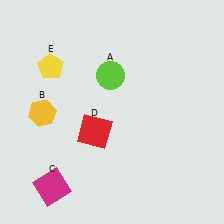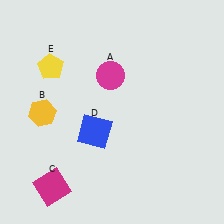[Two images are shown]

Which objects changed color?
A changed from lime to magenta. D changed from red to blue.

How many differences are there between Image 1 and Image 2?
There are 2 differences between the two images.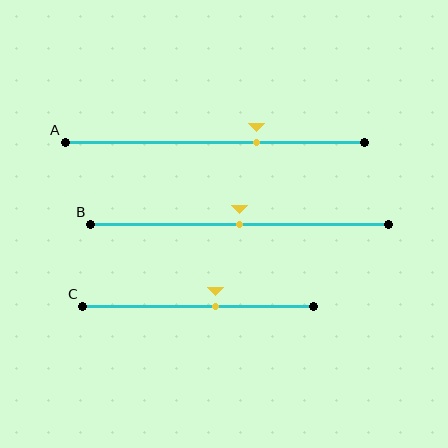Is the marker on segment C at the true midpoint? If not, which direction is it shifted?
No, the marker on segment C is shifted to the right by about 8% of the segment length.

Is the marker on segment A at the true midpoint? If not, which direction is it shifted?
No, the marker on segment A is shifted to the right by about 14% of the segment length.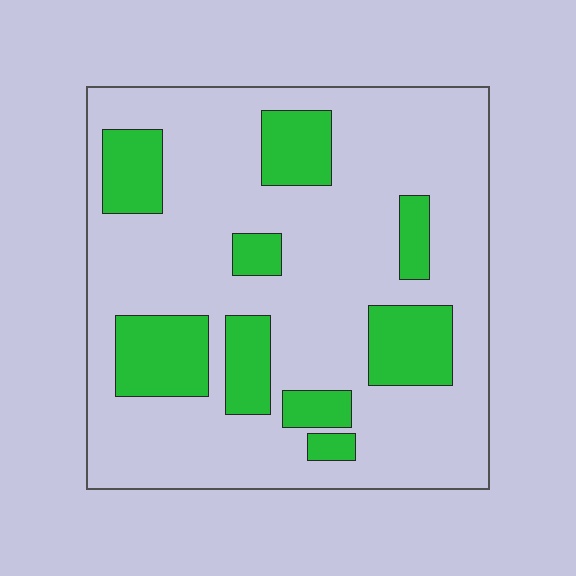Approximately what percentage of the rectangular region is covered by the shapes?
Approximately 25%.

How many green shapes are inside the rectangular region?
9.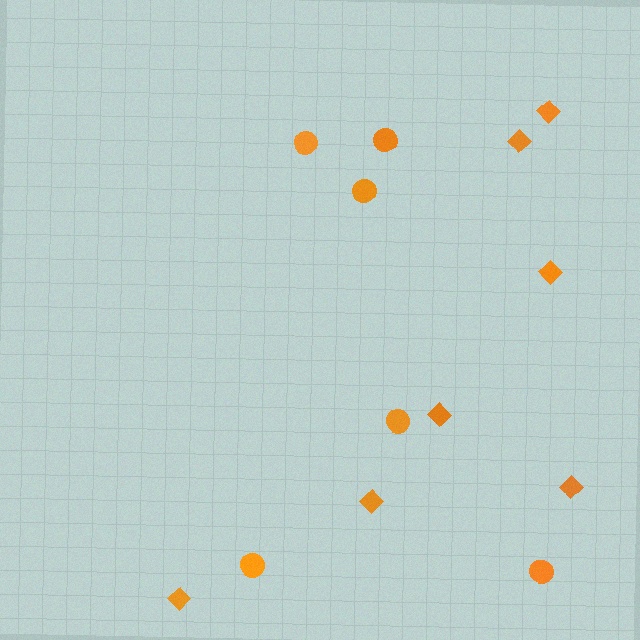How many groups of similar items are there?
There are 2 groups: one group of diamonds (7) and one group of circles (6).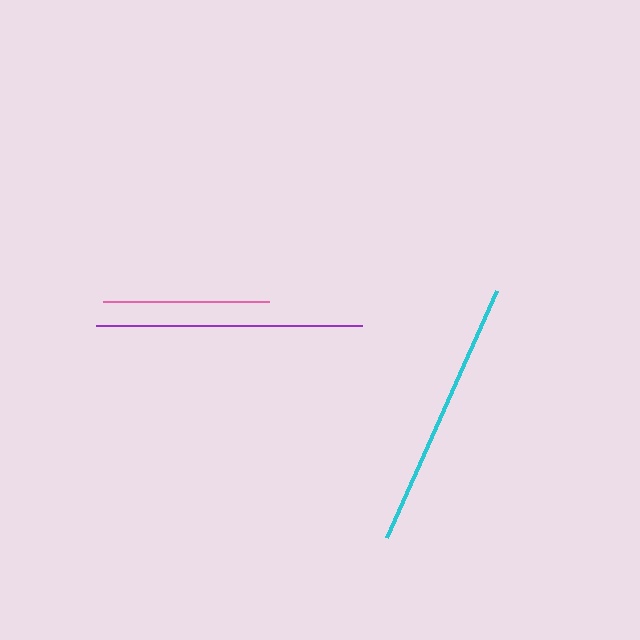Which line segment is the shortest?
The pink line is the shortest at approximately 166 pixels.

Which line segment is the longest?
The cyan line is the longest at approximately 271 pixels.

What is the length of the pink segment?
The pink segment is approximately 166 pixels long.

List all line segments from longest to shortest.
From longest to shortest: cyan, purple, pink.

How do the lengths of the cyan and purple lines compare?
The cyan and purple lines are approximately the same length.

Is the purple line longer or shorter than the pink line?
The purple line is longer than the pink line.